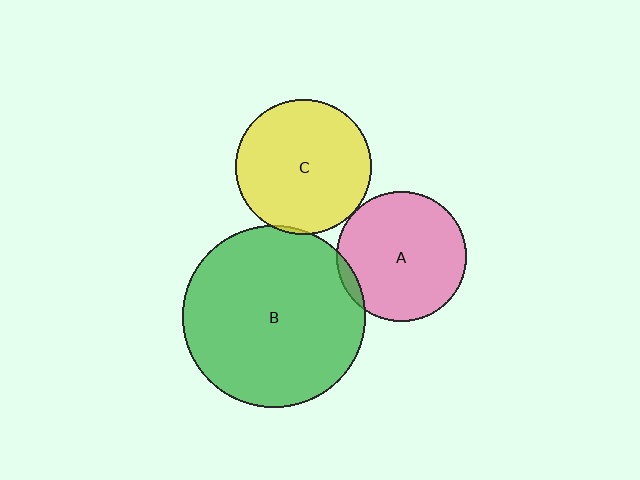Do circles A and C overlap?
Yes.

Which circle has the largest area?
Circle B (green).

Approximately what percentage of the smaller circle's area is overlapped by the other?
Approximately 5%.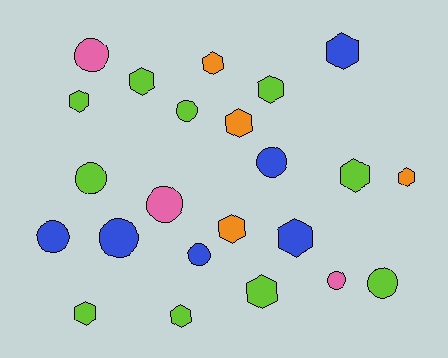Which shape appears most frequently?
Hexagon, with 13 objects.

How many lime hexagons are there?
There are 7 lime hexagons.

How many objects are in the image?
There are 23 objects.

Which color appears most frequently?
Lime, with 10 objects.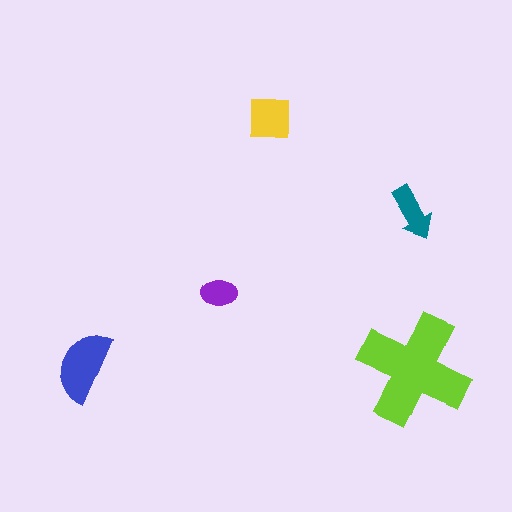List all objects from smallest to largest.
The purple ellipse, the teal arrow, the yellow square, the blue semicircle, the lime cross.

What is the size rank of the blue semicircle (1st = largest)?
2nd.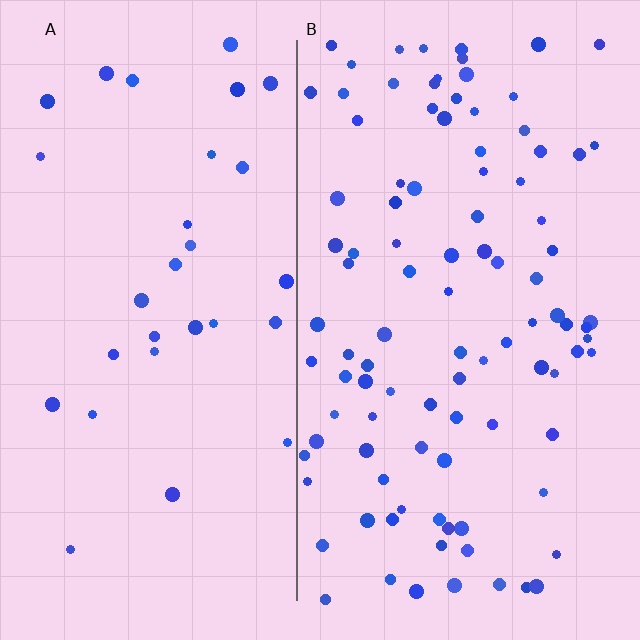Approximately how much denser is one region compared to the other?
Approximately 3.3× — region B over region A.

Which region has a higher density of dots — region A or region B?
B (the right).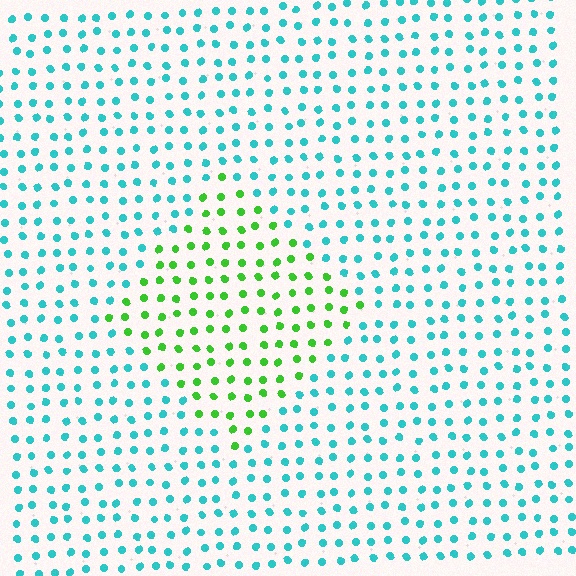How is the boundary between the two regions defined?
The boundary is defined purely by a slight shift in hue (about 63 degrees). Spacing, size, and orientation are identical on both sides.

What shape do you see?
I see a diamond.